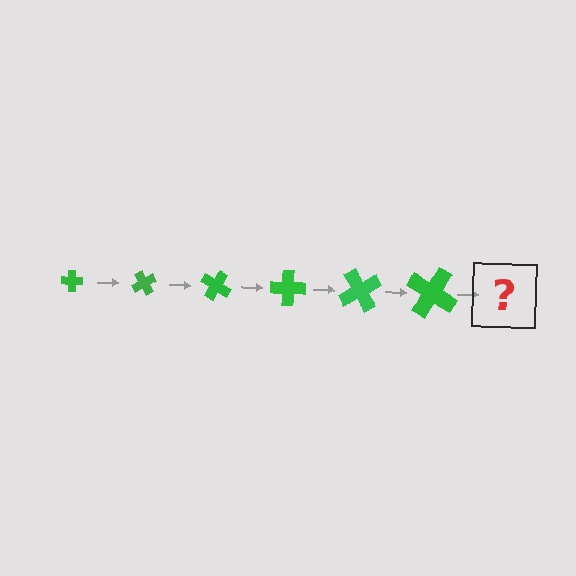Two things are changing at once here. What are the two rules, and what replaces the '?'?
The two rules are that the cross grows larger each step and it rotates 60 degrees each step. The '?' should be a cross, larger than the previous one and rotated 360 degrees from the start.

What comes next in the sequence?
The next element should be a cross, larger than the previous one and rotated 360 degrees from the start.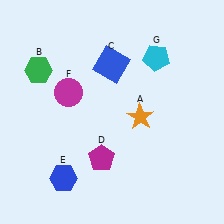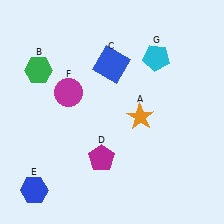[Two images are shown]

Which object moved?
The blue hexagon (E) moved left.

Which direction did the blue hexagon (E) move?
The blue hexagon (E) moved left.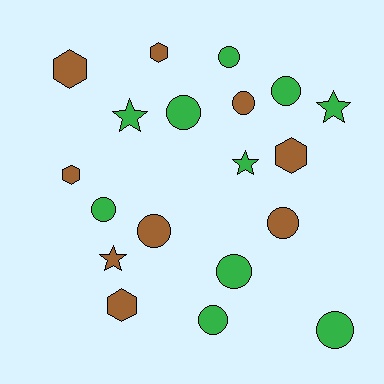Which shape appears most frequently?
Circle, with 10 objects.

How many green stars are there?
There are 3 green stars.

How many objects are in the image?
There are 19 objects.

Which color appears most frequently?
Green, with 10 objects.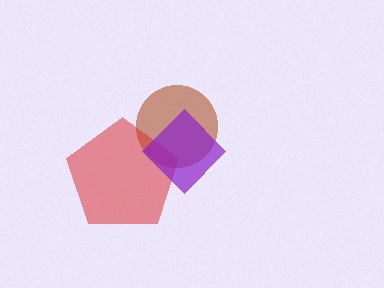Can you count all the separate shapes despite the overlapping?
Yes, there are 3 separate shapes.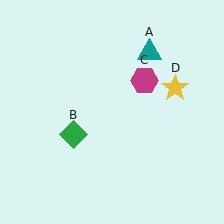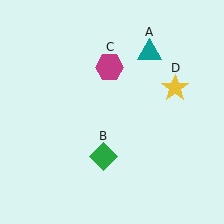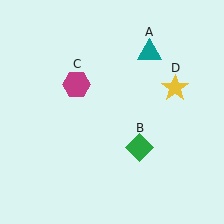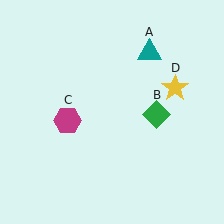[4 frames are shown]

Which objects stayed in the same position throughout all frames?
Teal triangle (object A) and yellow star (object D) remained stationary.